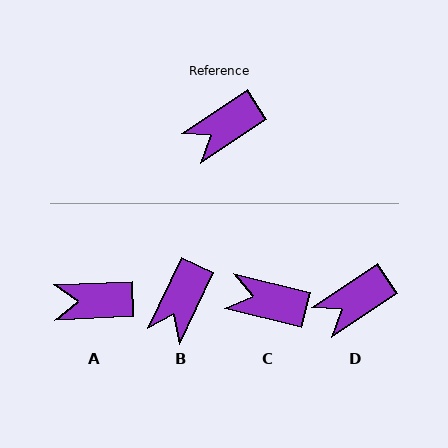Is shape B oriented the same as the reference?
No, it is off by about 31 degrees.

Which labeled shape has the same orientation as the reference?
D.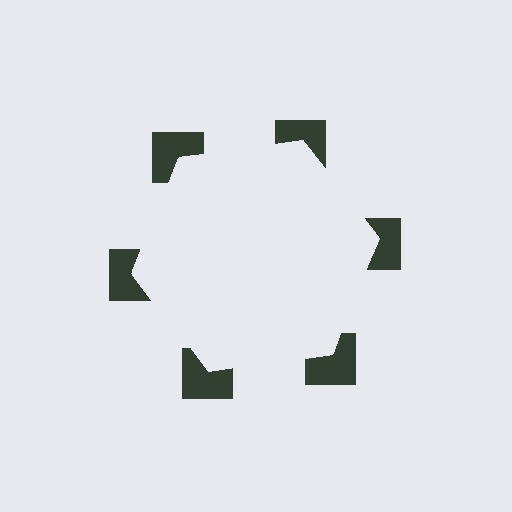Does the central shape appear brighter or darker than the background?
It typically appears slightly brighter than the background, even though no actual brightness change is drawn.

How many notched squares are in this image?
There are 6 — one at each vertex of the illusory hexagon.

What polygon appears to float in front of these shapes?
An illusory hexagon — its edges are inferred from the aligned wedge cuts in the notched squares, not physically drawn.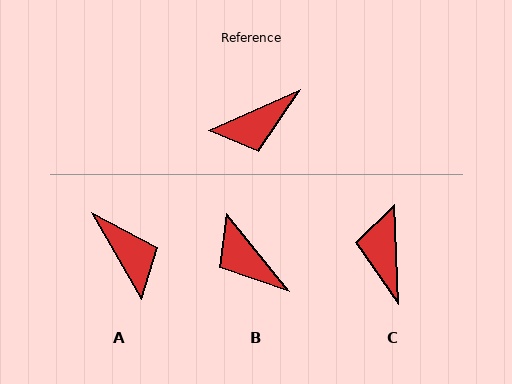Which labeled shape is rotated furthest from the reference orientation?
C, about 112 degrees away.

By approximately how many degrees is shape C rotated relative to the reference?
Approximately 112 degrees clockwise.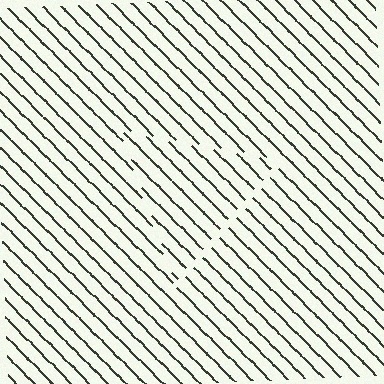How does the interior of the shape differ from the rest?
The interior of the shape contains the same grating, shifted by half a period — the contour is defined by the phase discontinuity where line-ends from the inner and outer gratings abut.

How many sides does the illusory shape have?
3 sides — the line-ends trace a triangle.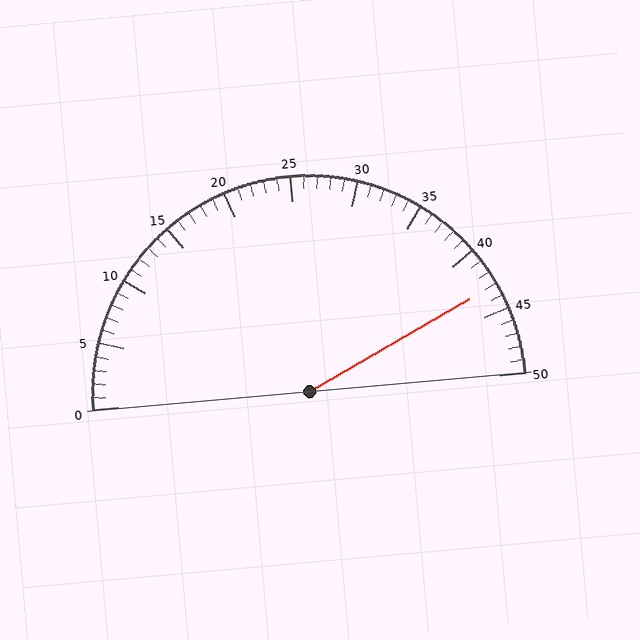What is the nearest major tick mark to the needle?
The nearest major tick mark is 45.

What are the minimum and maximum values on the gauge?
The gauge ranges from 0 to 50.